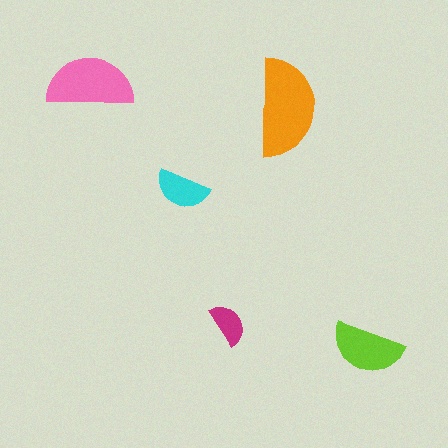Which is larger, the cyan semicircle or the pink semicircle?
The pink one.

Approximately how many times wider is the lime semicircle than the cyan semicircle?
About 1.5 times wider.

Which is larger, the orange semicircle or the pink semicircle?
The orange one.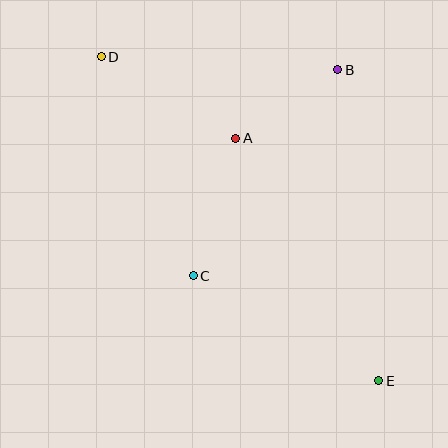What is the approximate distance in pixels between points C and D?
The distance between C and D is approximately 238 pixels.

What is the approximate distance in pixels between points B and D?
The distance between B and D is approximately 237 pixels.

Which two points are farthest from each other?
Points D and E are farthest from each other.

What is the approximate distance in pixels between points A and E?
The distance between A and E is approximately 281 pixels.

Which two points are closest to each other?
Points A and B are closest to each other.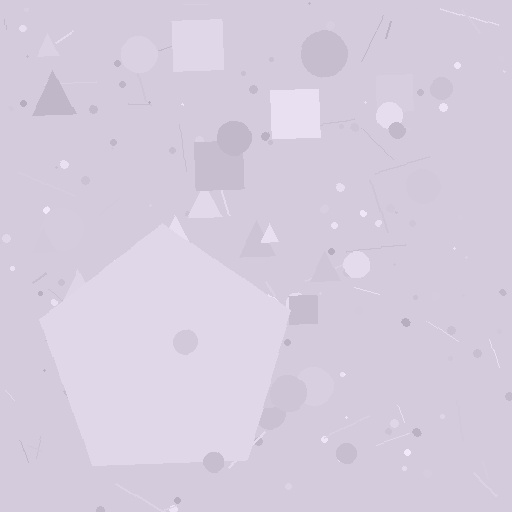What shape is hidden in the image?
A pentagon is hidden in the image.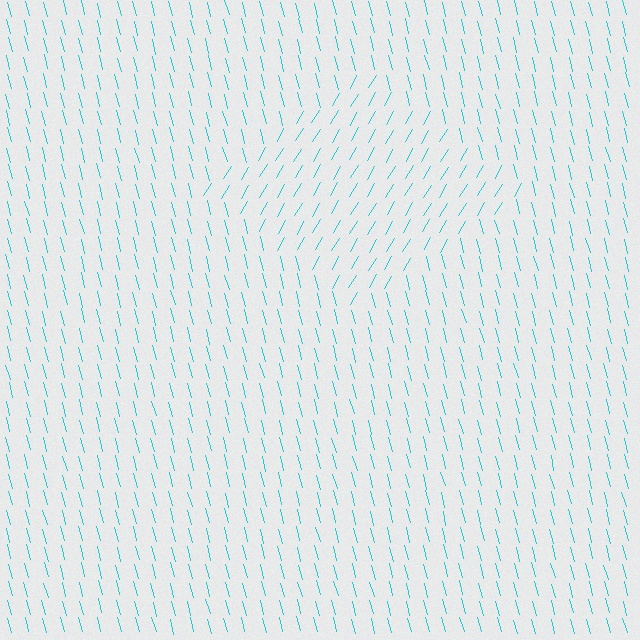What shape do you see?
I see a diamond.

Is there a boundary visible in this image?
Yes, there is a texture boundary formed by a change in line orientation.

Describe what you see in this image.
The image is filled with small cyan line segments. A diamond region in the image has lines oriented differently from the surrounding lines, creating a visible texture boundary.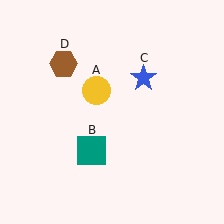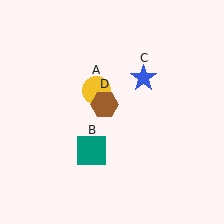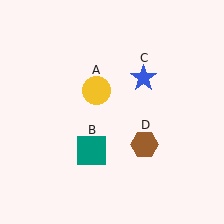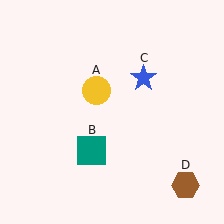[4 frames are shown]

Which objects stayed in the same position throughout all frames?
Yellow circle (object A) and teal square (object B) and blue star (object C) remained stationary.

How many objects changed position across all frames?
1 object changed position: brown hexagon (object D).